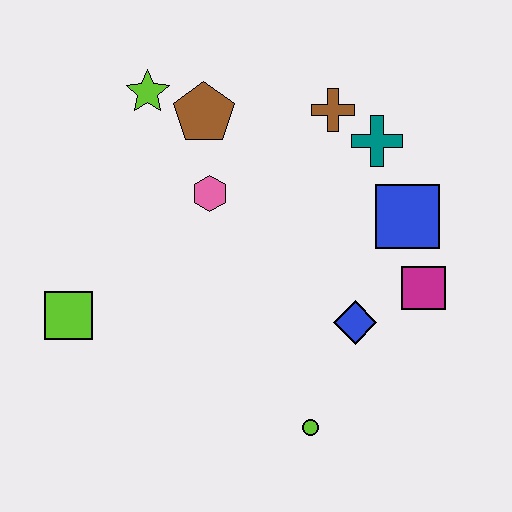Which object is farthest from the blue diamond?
The lime star is farthest from the blue diamond.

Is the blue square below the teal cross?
Yes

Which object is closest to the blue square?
The magenta square is closest to the blue square.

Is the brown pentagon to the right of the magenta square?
No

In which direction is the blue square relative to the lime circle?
The blue square is above the lime circle.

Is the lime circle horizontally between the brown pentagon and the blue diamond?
Yes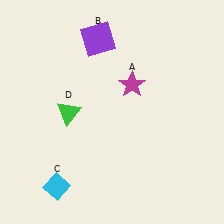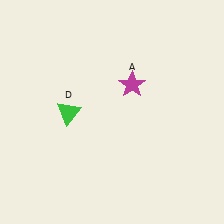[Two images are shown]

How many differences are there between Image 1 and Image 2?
There are 2 differences between the two images.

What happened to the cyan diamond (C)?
The cyan diamond (C) was removed in Image 2. It was in the bottom-left area of Image 1.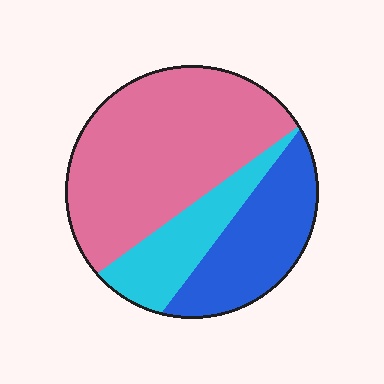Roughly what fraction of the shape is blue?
Blue covers 26% of the shape.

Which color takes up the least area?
Cyan, at roughly 20%.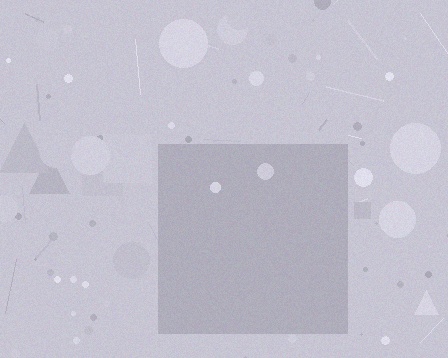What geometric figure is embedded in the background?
A square is embedded in the background.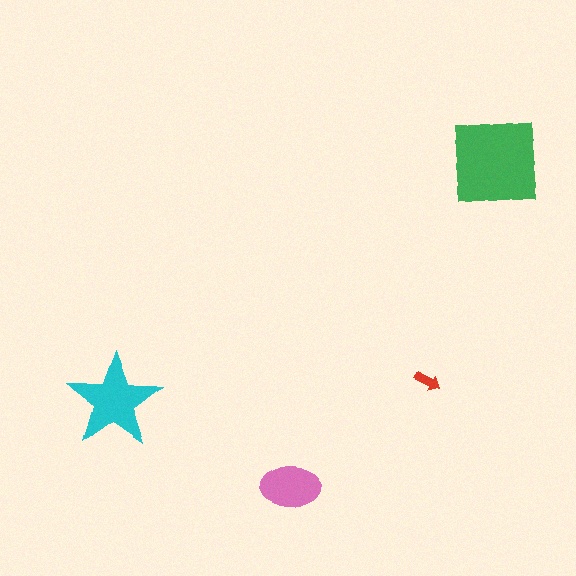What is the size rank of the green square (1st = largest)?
1st.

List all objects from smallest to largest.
The red arrow, the pink ellipse, the cyan star, the green square.